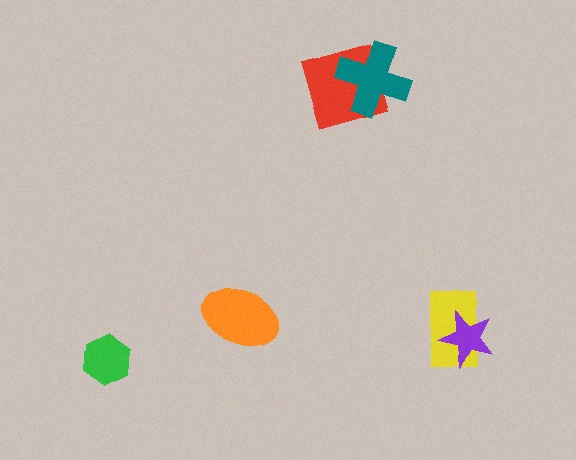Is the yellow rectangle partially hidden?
Yes, it is partially covered by another shape.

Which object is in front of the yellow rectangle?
The purple star is in front of the yellow rectangle.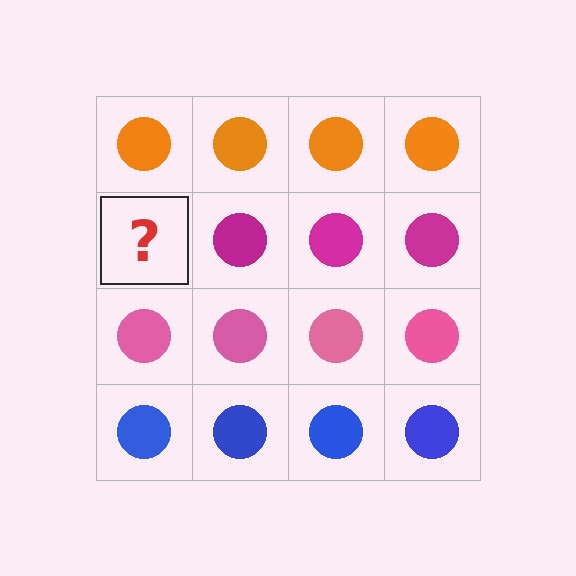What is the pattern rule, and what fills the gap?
The rule is that each row has a consistent color. The gap should be filled with a magenta circle.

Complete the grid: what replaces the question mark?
The question mark should be replaced with a magenta circle.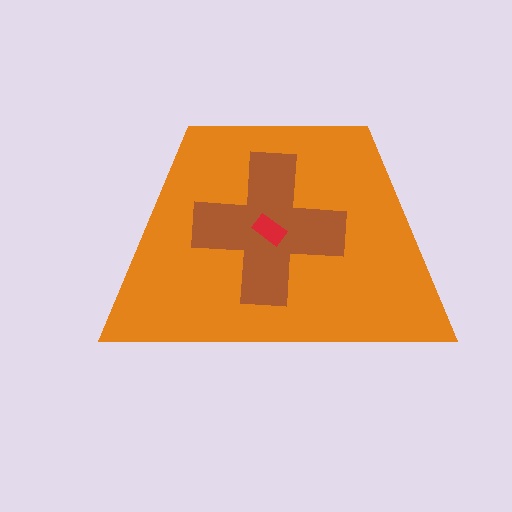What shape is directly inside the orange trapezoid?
The brown cross.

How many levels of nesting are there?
3.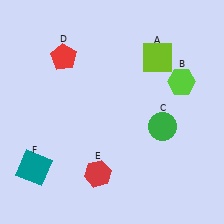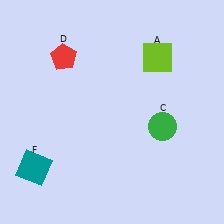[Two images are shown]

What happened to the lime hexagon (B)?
The lime hexagon (B) was removed in Image 2. It was in the top-right area of Image 1.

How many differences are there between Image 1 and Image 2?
There are 2 differences between the two images.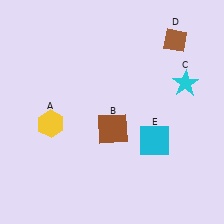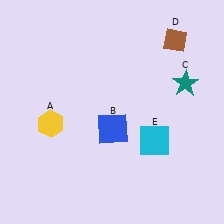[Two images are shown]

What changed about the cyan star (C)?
In Image 1, C is cyan. In Image 2, it changed to teal.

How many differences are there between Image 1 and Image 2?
There are 2 differences between the two images.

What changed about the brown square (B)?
In Image 1, B is brown. In Image 2, it changed to blue.